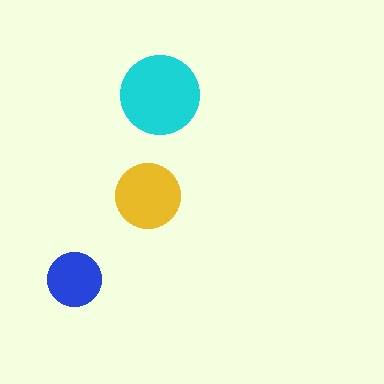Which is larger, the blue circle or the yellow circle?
The yellow one.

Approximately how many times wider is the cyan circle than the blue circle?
About 1.5 times wider.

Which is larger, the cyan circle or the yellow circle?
The cyan one.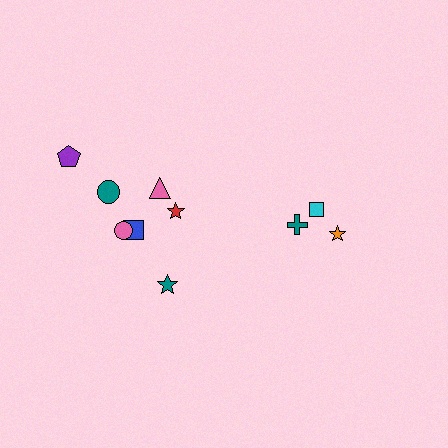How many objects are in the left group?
There are 7 objects.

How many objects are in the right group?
There are 3 objects.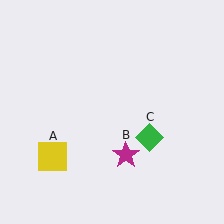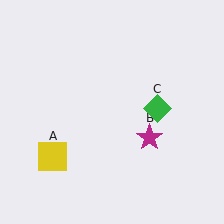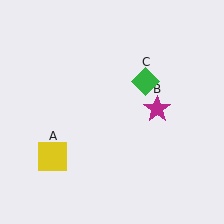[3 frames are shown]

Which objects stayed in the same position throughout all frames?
Yellow square (object A) remained stationary.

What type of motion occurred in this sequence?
The magenta star (object B), green diamond (object C) rotated counterclockwise around the center of the scene.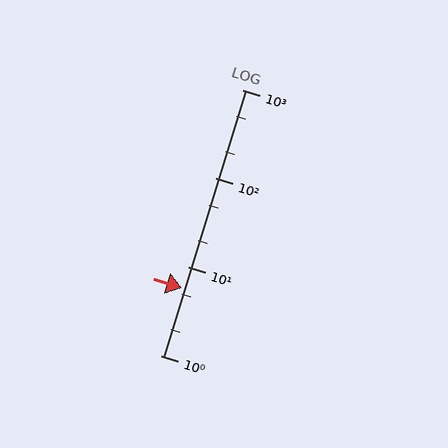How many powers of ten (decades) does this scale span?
The scale spans 3 decades, from 1 to 1000.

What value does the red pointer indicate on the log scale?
The pointer indicates approximately 5.7.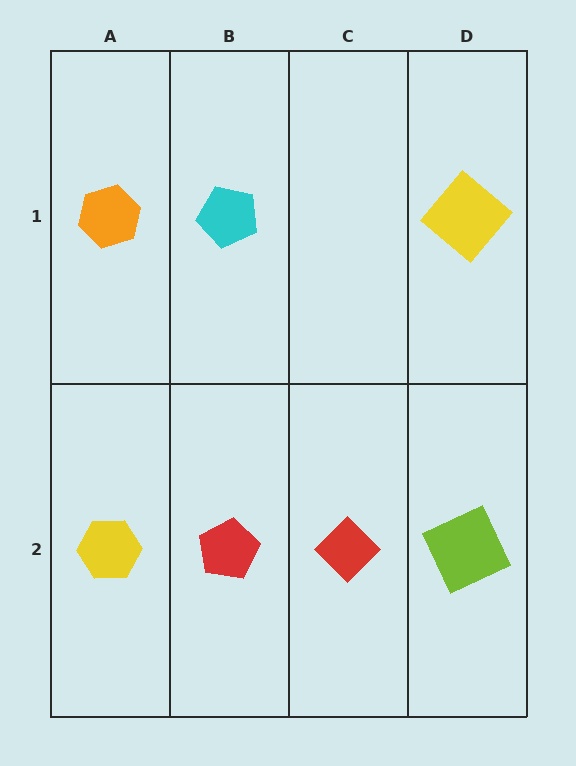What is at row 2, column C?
A red diamond.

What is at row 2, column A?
A yellow hexagon.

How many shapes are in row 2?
4 shapes.